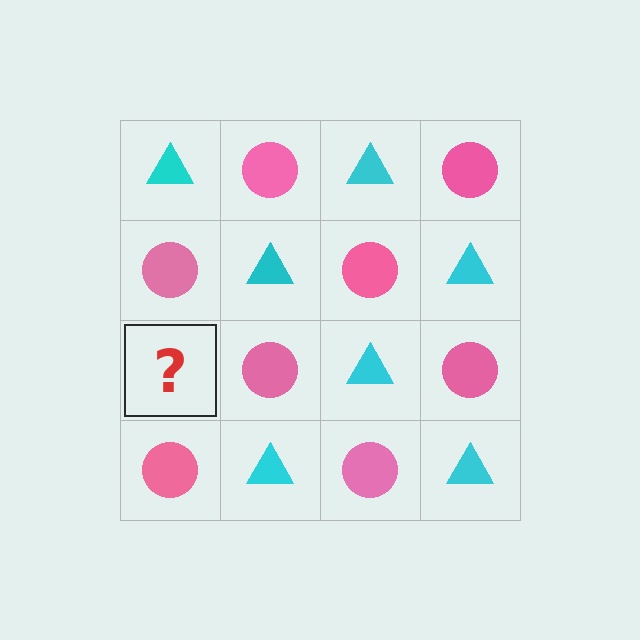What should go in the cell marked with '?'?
The missing cell should contain a cyan triangle.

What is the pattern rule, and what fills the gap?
The rule is that it alternates cyan triangle and pink circle in a checkerboard pattern. The gap should be filled with a cyan triangle.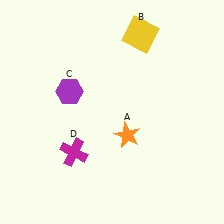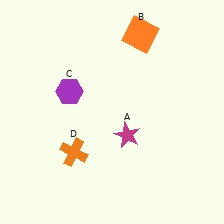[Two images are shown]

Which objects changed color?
A changed from orange to magenta. B changed from yellow to orange. D changed from magenta to orange.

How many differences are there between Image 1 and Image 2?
There are 3 differences between the two images.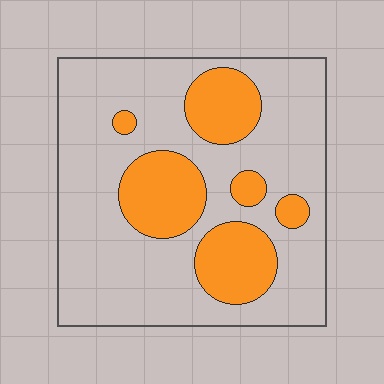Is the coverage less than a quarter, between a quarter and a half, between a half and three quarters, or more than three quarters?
Between a quarter and a half.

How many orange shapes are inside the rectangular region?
6.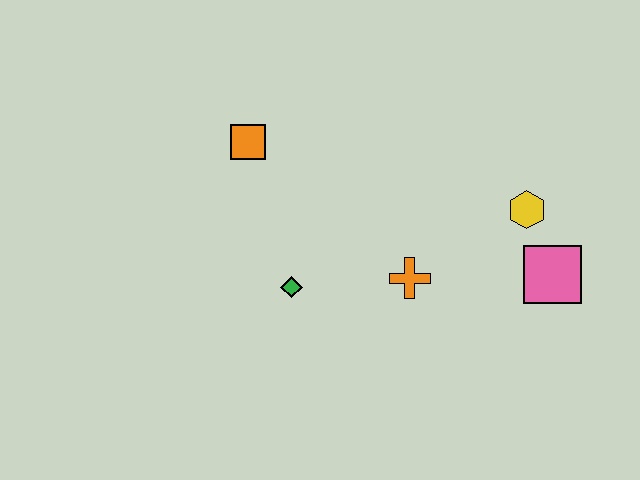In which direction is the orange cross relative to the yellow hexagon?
The orange cross is to the left of the yellow hexagon.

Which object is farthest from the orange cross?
The orange square is farthest from the orange cross.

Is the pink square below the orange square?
Yes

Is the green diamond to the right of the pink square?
No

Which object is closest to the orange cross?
The green diamond is closest to the orange cross.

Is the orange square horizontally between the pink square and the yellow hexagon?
No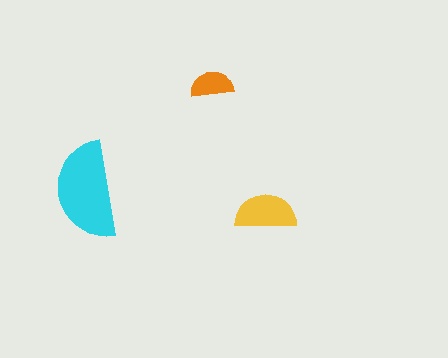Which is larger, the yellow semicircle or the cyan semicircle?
The cyan one.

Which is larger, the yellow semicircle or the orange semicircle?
The yellow one.